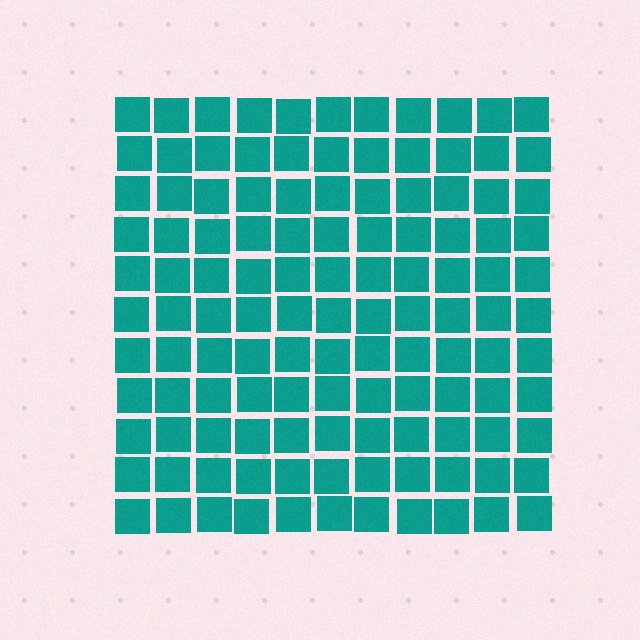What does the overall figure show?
The overall figure shows a square.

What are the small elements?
The small elements are squares.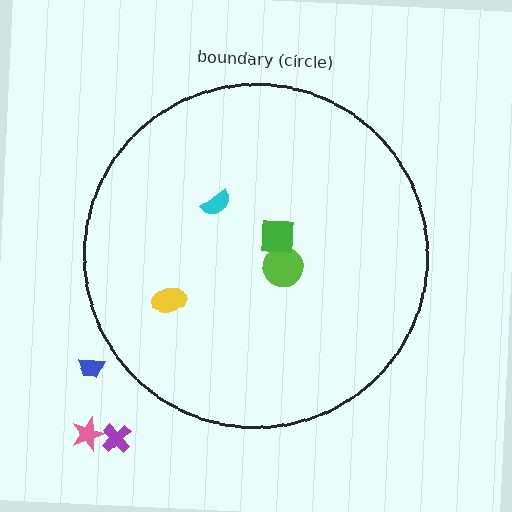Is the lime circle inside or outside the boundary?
Inside.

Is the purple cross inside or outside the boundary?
Outside.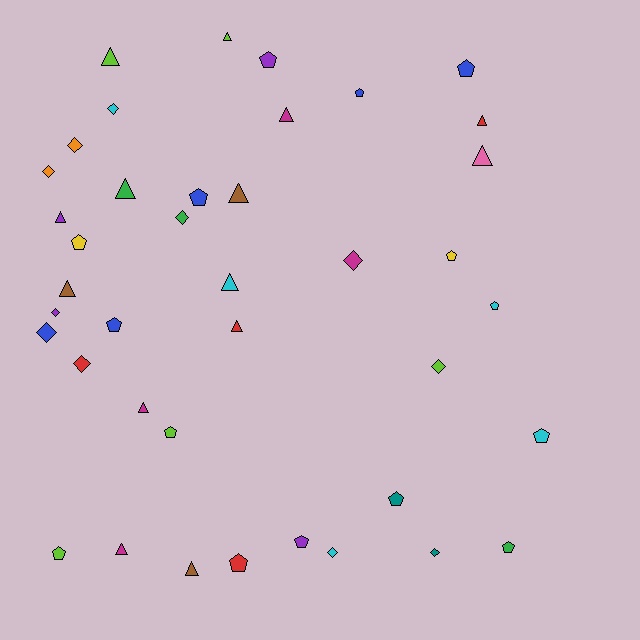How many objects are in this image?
There are 40 objects.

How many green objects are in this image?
There are 3 green objects.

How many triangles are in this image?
There are 14 triangles.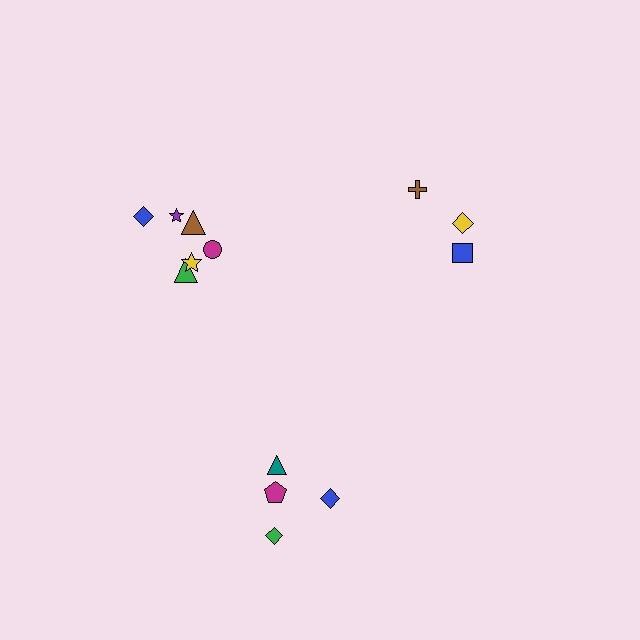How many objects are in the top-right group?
There are 3 objects.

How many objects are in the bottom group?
There are 4 objects.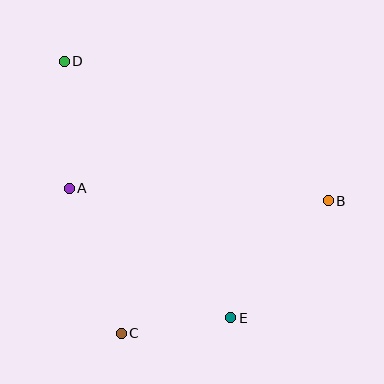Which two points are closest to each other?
Points C and E are closest to each other.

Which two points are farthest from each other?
Points D and E are farthest from each other.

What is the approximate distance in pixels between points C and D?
The distance between C and D is approximately 278 pixels.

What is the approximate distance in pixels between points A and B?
The distance between A and B is approximately 259 pixels.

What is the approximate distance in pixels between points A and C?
The distance between A and C is approximately 154 pixels.